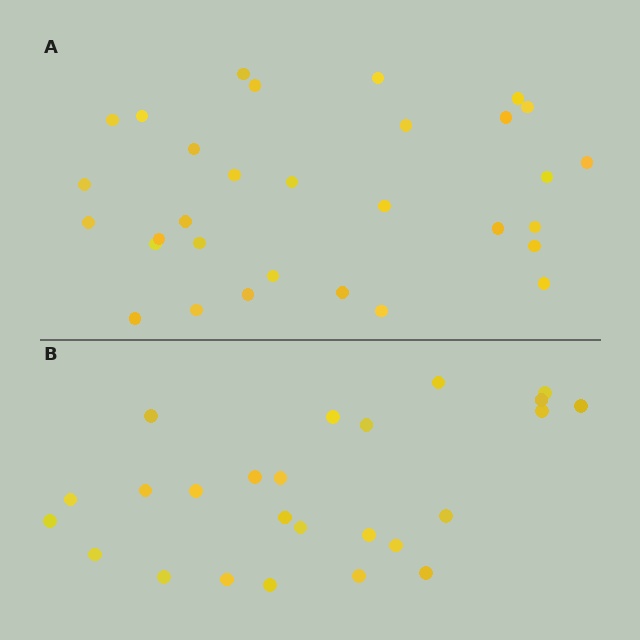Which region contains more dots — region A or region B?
Region A (the top region) has more dots.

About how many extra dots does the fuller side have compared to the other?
Region A has about 6 more dots than region B.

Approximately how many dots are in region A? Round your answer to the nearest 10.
About 30 dots. (The exact count is 31, which rounds to 30.)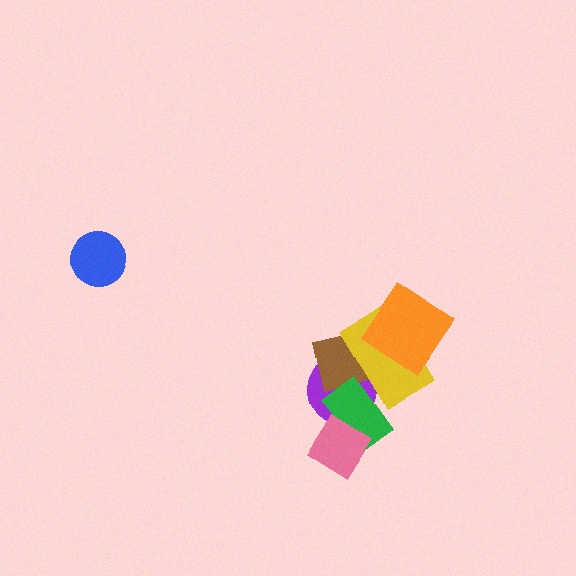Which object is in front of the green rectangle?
The pink diamond is in front of the green rectangle.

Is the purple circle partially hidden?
Yes, it is partially covered by another shape.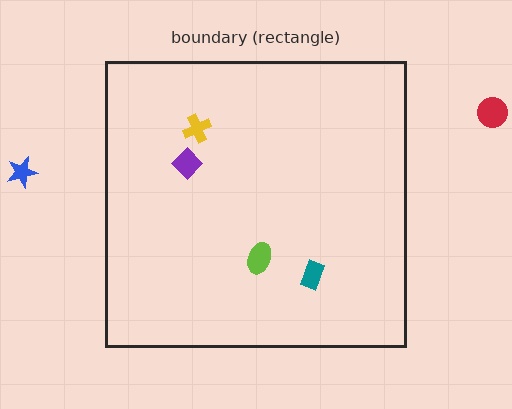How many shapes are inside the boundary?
4 inside, 2 outside.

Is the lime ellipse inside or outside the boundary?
Inside.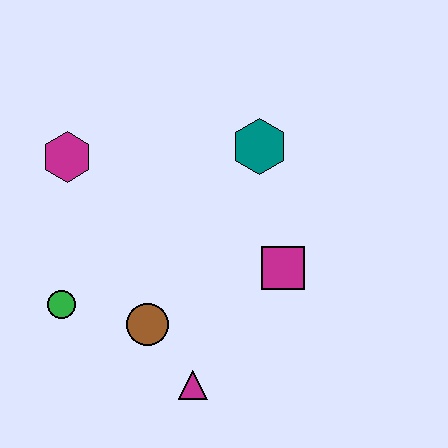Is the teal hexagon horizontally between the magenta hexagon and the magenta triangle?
No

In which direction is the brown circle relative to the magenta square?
The brown circle is to the left of the magenta square.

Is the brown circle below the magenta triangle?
No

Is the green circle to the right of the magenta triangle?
No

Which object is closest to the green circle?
The brown circle is closest to the green circle.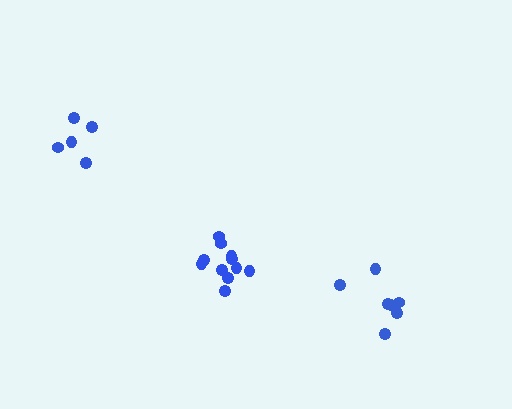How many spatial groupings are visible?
There are 3 spatial groupings.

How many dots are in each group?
Group 1: 7 dots, Group 2: 11 dots, Group 3: 5 dots (23 total).